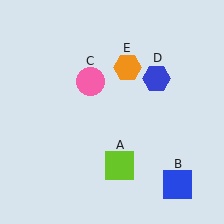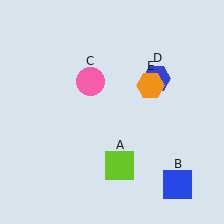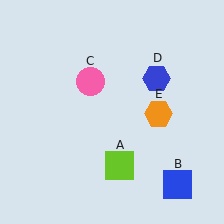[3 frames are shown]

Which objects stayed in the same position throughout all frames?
Lime square (object A) and blue square (object B) and pink circle (object C) and blue hexagon (object D) remained stationary.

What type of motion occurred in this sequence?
The orange hexagon (object E) rotated clockwise around the center of the scene.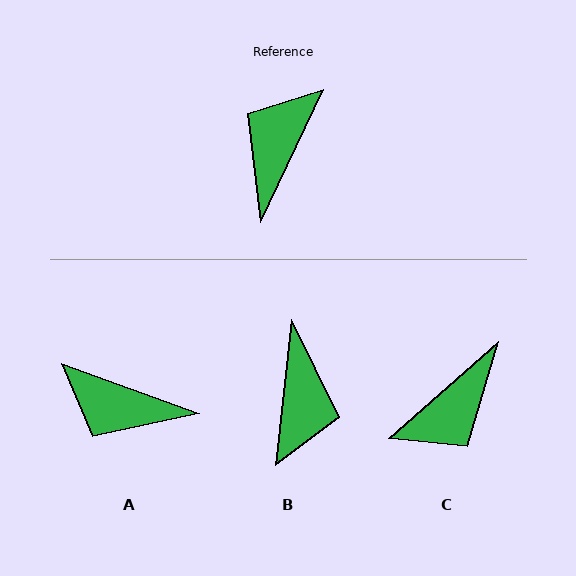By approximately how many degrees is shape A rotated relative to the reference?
Approximately 95 degrees counter-clockwise.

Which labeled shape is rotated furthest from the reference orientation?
B, about 161 degrees away.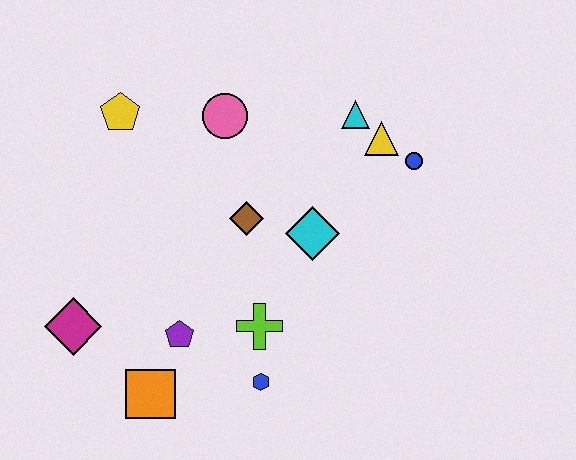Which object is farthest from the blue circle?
The magenta diamond is farthest from the blue circle.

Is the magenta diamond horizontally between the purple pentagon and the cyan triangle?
No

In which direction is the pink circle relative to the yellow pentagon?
The pink circle is to the right of the yellow pentagon.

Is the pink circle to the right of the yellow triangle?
No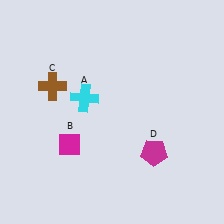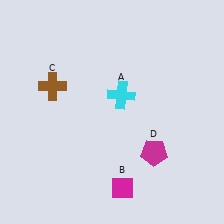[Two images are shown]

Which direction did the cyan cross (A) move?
The cyan cross (A) moved right.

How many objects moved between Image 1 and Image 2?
2 objects moved between the two images.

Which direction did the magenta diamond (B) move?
The magenta diamond (B) moved right.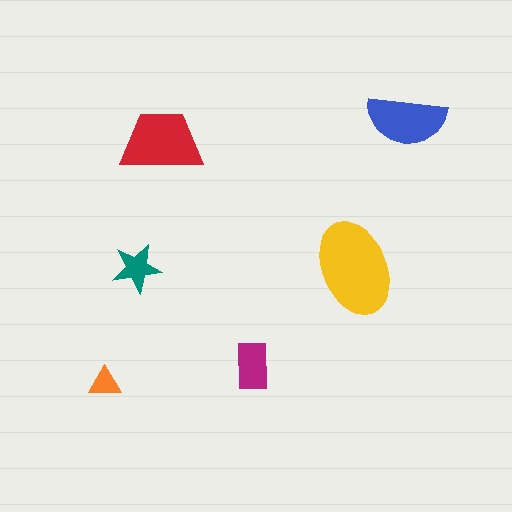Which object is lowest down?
The orange triangle is bottommost.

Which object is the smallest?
The orange triangle.